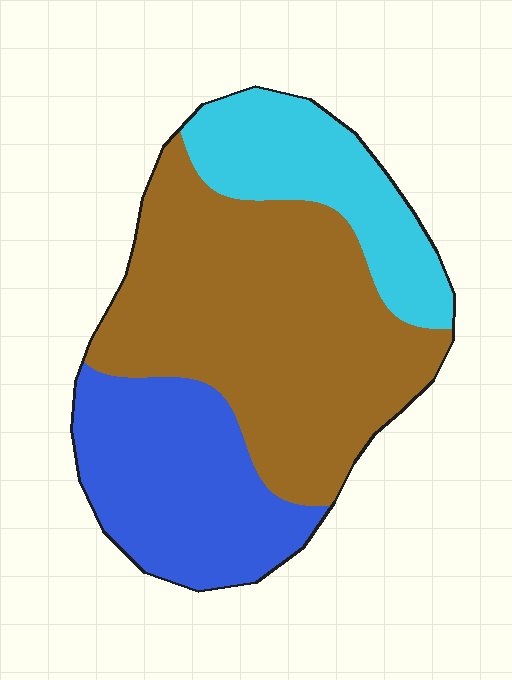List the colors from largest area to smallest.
From largest to smallest: brown, blue, cyan.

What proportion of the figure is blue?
Blue takes up between a sixth and a third of the figure.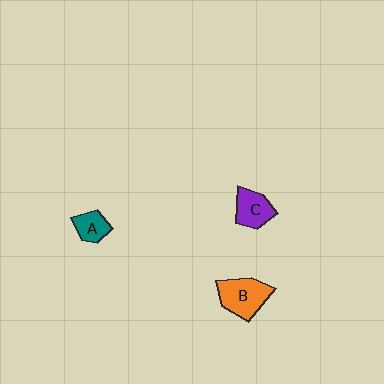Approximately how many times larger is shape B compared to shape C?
Approximately 1.4 times.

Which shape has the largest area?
Shape B (orange).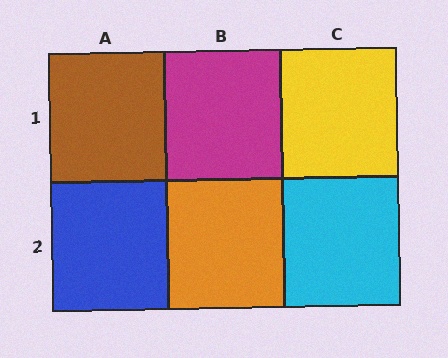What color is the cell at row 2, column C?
Cyan.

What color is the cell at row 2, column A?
Blue.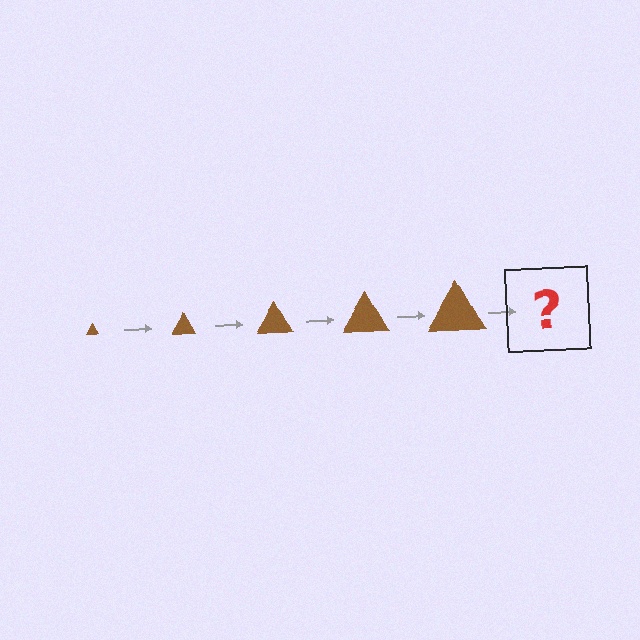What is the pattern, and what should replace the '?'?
The pattern is that the triangle gets progressively larger each step. The '?' should be a brown triangle, larger than the previous one.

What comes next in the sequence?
The next element should be a brown triangle, larger than the previous one.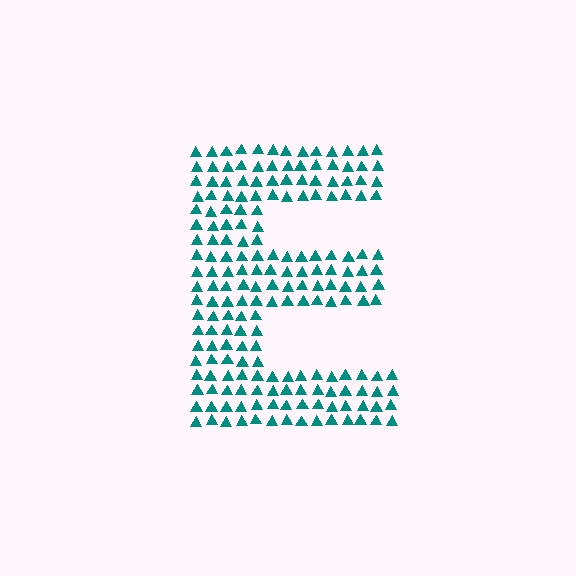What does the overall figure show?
The overall figure shows the letter E.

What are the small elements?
The small elements are triangles.